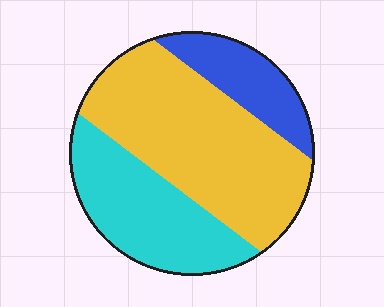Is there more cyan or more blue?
Cyan.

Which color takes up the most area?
Yellow, at roughly 50%.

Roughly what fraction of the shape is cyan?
Cyan covers 31% of the shape.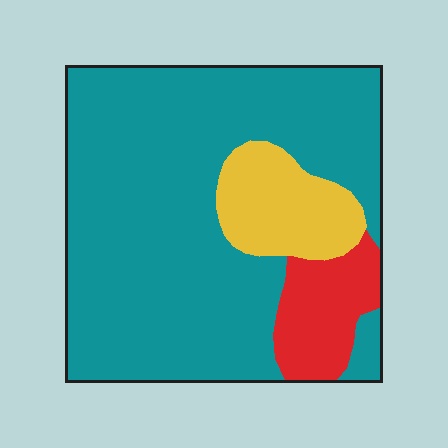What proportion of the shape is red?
Red covers about 10% of the shape.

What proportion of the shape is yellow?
Yellow covers 13% of the shape.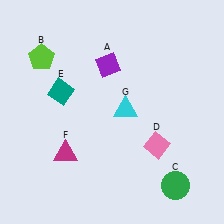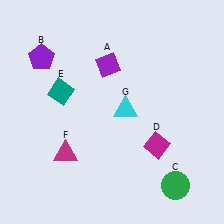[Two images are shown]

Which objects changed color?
B changed from lime to purple. D changed from pink to magenta.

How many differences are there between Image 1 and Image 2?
There are 2 differences between the two images.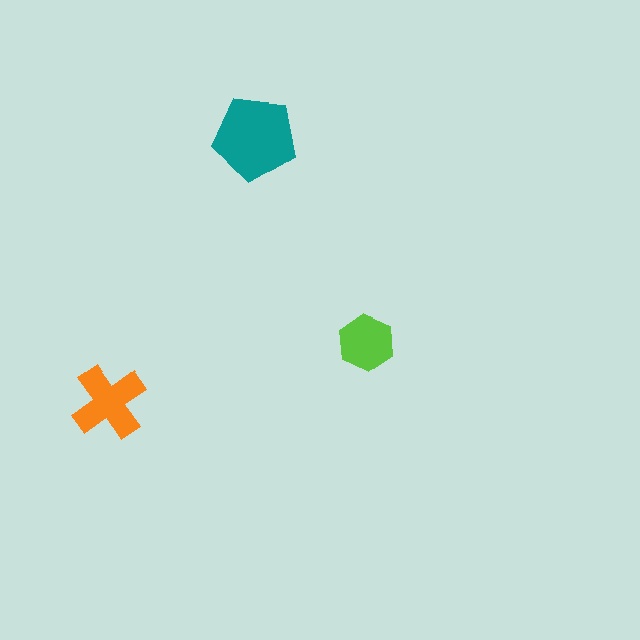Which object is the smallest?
The lime hexagon.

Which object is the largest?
The teal pentagon.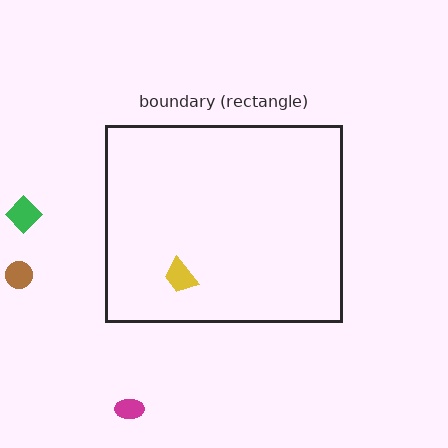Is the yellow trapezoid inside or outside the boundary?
Inside.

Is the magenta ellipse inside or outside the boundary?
Outside.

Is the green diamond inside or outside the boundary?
Outside.